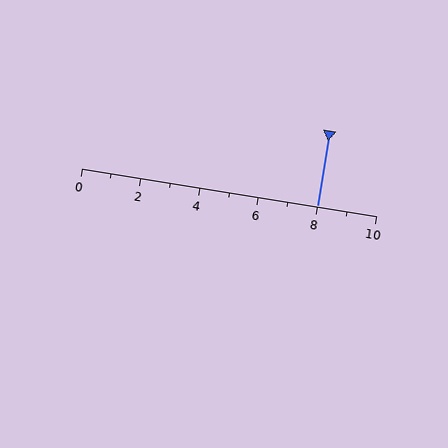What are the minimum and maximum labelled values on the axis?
The axis runs from 0 to 10.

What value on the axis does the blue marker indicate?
The marker indicates approximately 8.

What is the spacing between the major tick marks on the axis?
The major ticks are spaced 2 apart.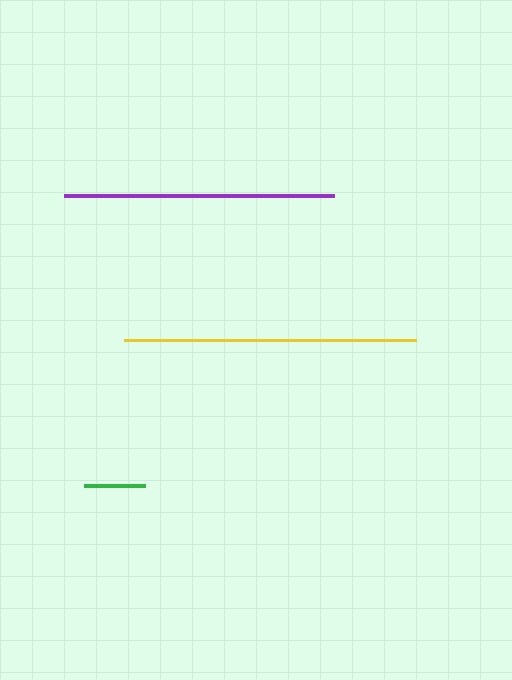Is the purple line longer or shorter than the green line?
The purple line is longer than the green line.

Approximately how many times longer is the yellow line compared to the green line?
The yellow line is approximately 4.8 times the length of the green line.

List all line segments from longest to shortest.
From longest to shortest: yellow, purple, green.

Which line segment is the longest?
The yellow line is the longest at approximately 291 pixels.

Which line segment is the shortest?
The green line is the shortest at approximately 60 pixels.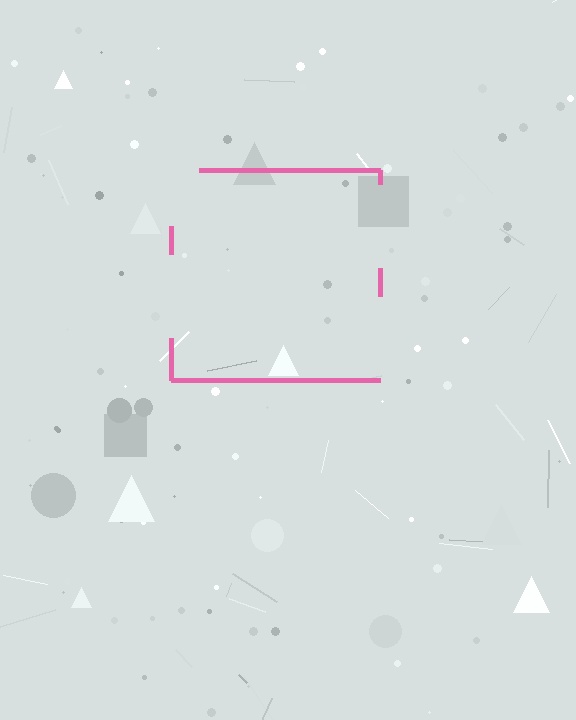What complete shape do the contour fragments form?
The contour fragments form a square.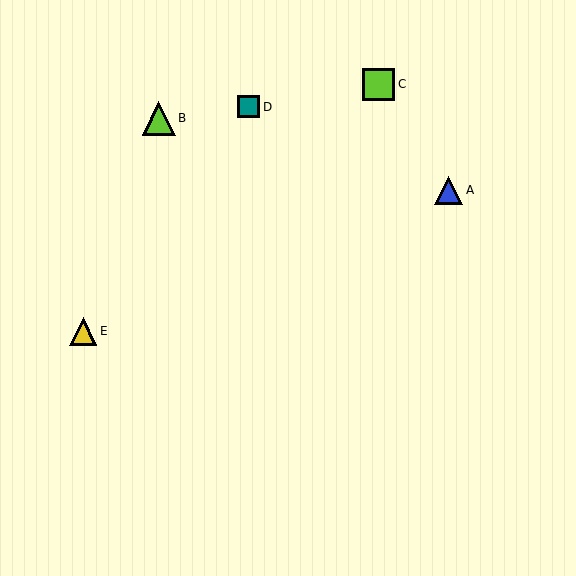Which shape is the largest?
The lime triangle (labeled B) is the largest.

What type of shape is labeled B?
Shape B is a lime triangle.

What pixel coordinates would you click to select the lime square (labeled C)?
Click at (379, 84) to select the lime square C.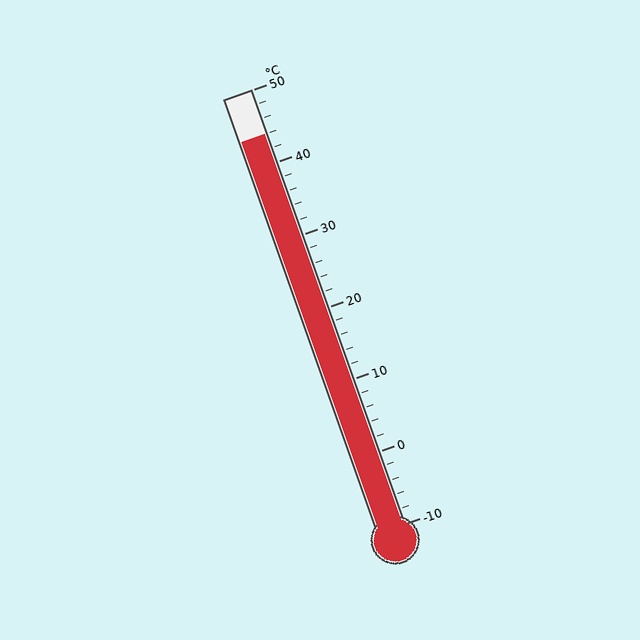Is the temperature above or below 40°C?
The temperature is above 40°C.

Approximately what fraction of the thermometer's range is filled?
The thermometer is filled to approximately 90% of its range.